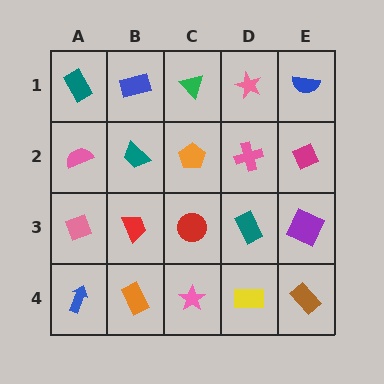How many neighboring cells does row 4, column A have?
2.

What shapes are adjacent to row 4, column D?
A teal rectangle (row 3, column D), a pink star (row 4, column C), a brown rectangle (row 4, column E).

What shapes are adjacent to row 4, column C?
A red circle (row 3, column C), an orange rectangle (row 4, column B), a yellow rectangle (row 4, column D).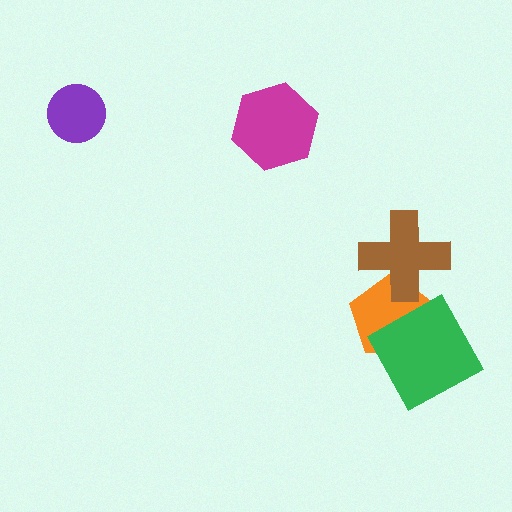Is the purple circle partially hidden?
No, no other shape covers it.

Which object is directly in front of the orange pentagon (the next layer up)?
The green square is directly in front of the orange pentagon.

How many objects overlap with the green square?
1 object overlaps with the green square.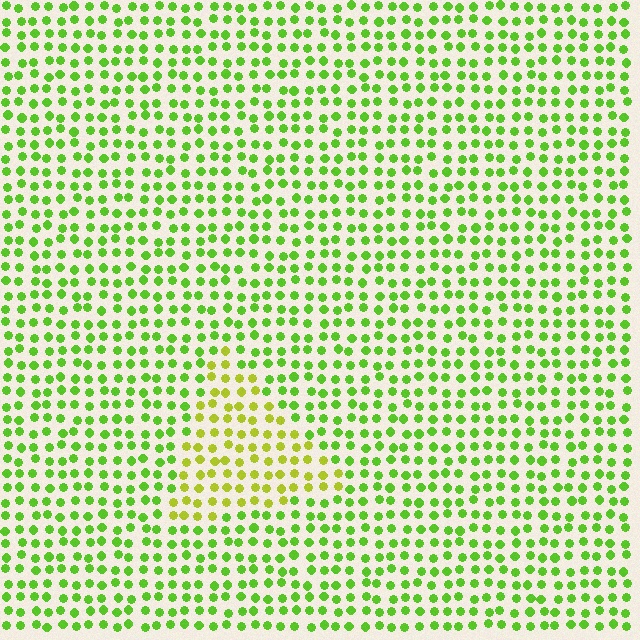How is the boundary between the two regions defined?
The boundary is defined purely by a slight shift in hue (about 32 degrees). Spacing, size, and orientation are identical on both sides.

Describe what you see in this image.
The image is filled with small lime elements in a uniform arrangement. A triangle-shaped region is visible where the elements are tinted to a slightly different hue, forming a subtle color boundary.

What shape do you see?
I see a triangle.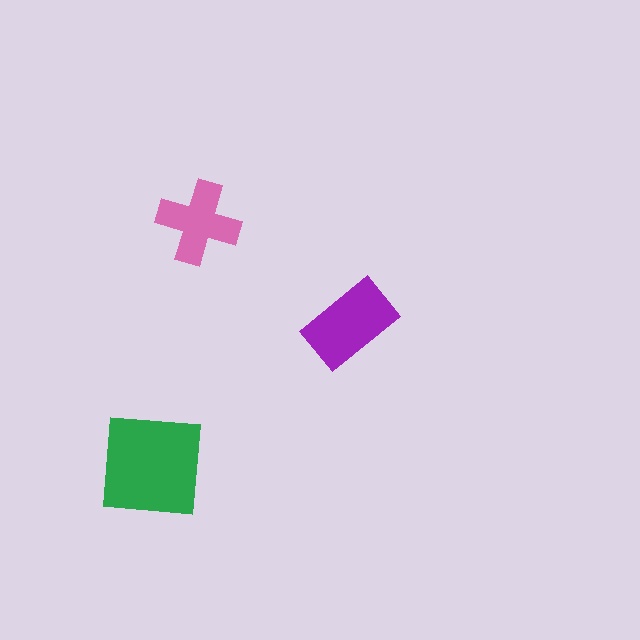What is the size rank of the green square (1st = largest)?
1st.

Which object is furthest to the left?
The green square is leftmost.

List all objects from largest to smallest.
The green square, the purple rectangle, the pink cross.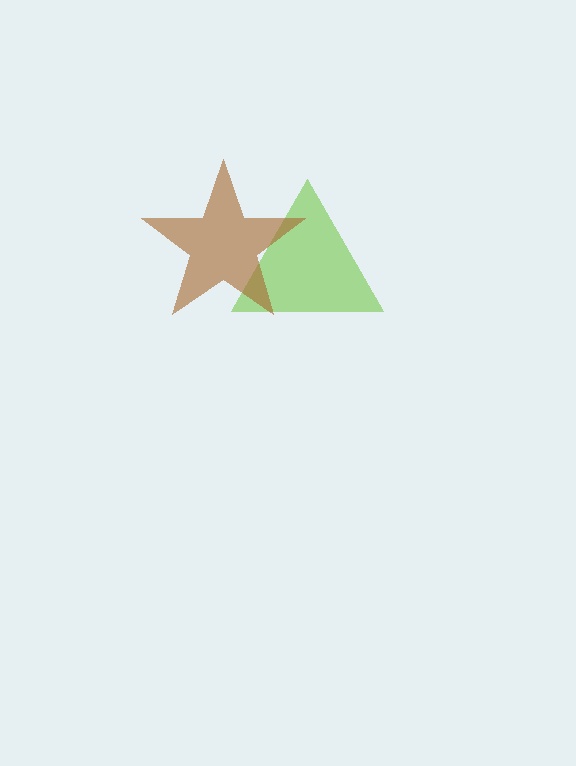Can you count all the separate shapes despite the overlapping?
Yes, there are 2 separate shapes.